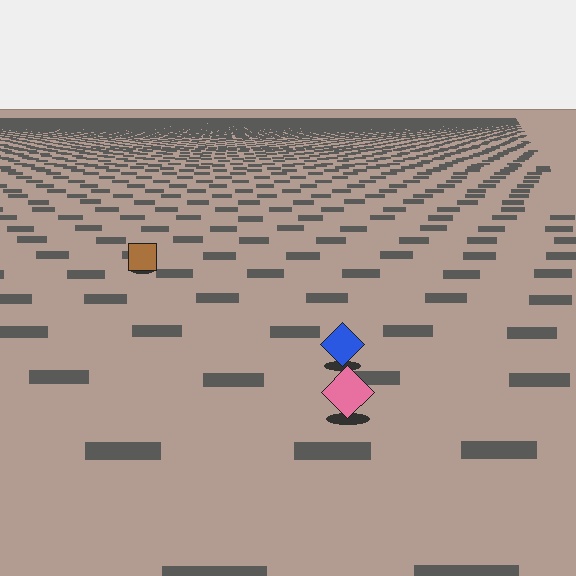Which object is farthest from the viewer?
The brown square is farthest from the viewer. It appears smaller and the ground texture around it is denser.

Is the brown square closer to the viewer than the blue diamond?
No. The blue diamond is closer — you can tell from the texture gradient: the ground texture is coarser near it.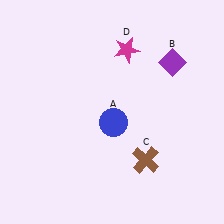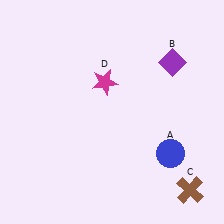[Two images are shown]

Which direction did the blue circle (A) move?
The blue circle (A) moved right.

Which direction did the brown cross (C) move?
The brown cross (C) moved right.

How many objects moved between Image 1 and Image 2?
3 objects moved between the two images.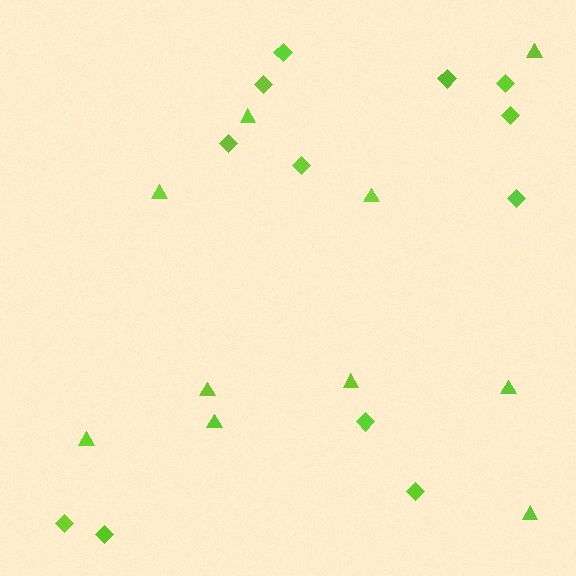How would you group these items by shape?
There are 2 groups: one group of triangles (10) and one group of diamonds (12).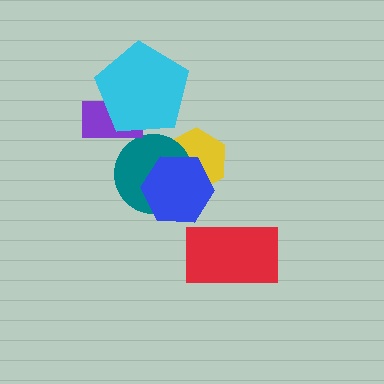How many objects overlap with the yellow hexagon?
2 objects overlap with the yellow hexagon.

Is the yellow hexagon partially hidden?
Yes, it is partially covered by another shape.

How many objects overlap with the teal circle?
2 objects overlap with the teal circle.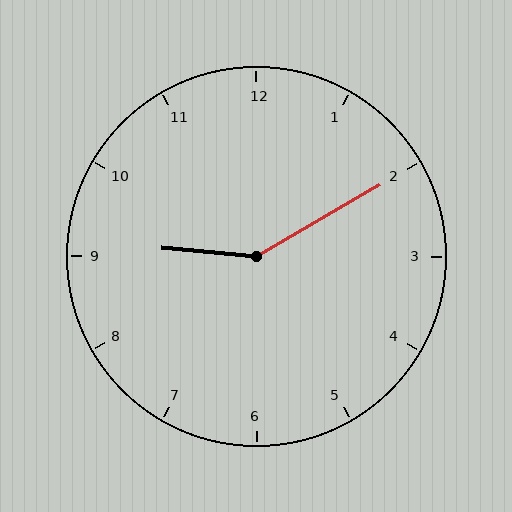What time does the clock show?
9:10.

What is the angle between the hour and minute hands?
Approximately 145 degrees.